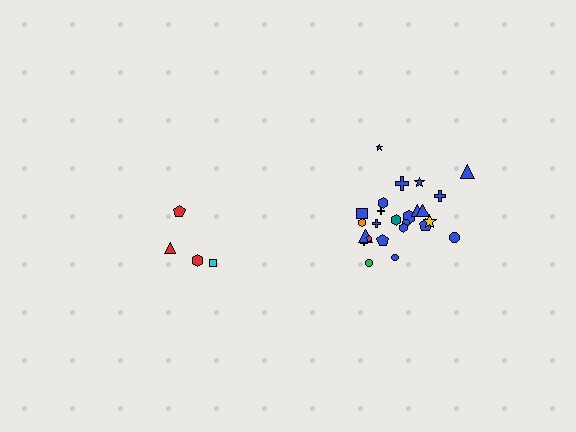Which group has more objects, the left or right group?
The right group.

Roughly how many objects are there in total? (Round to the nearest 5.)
Roughly 30 objects in total.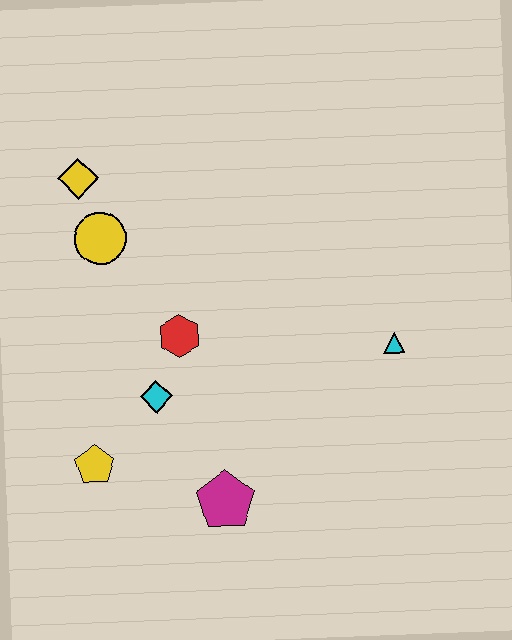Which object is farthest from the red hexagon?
The cyan triangle is farthest from the red hexagon.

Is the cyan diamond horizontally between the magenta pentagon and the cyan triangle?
No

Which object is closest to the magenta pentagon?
The cyan diamond is closest to the magenta pentagon.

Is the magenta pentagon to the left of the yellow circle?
No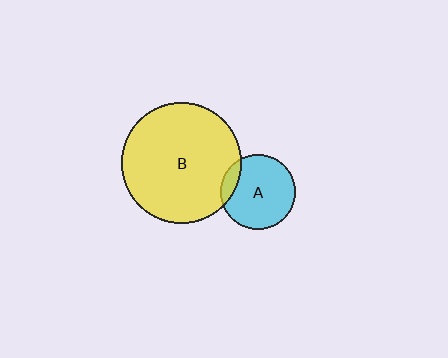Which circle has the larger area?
Circle B (yellow).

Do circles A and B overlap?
Yes.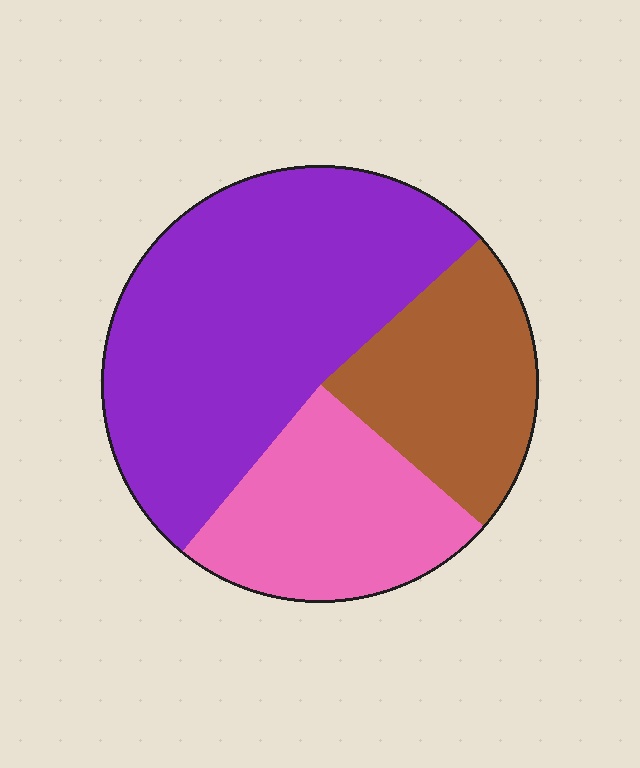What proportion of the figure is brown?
Brown covers 23% of the figure.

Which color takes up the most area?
Purple, at roughly 50%.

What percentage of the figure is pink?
Pink takes up between a sixth and a third of the figure.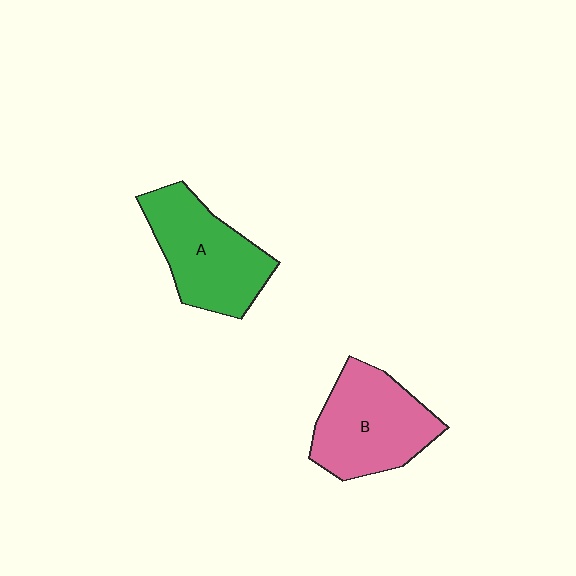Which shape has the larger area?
Shape B (pink).